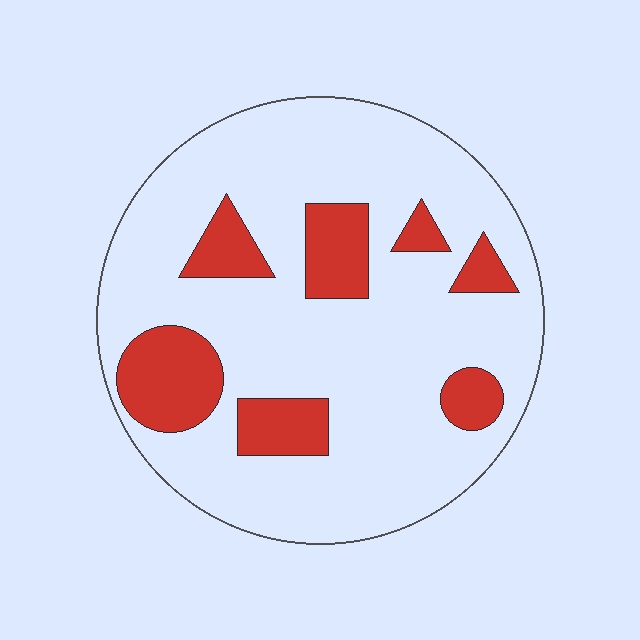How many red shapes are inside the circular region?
7.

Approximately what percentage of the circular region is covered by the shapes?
Approximately 20%.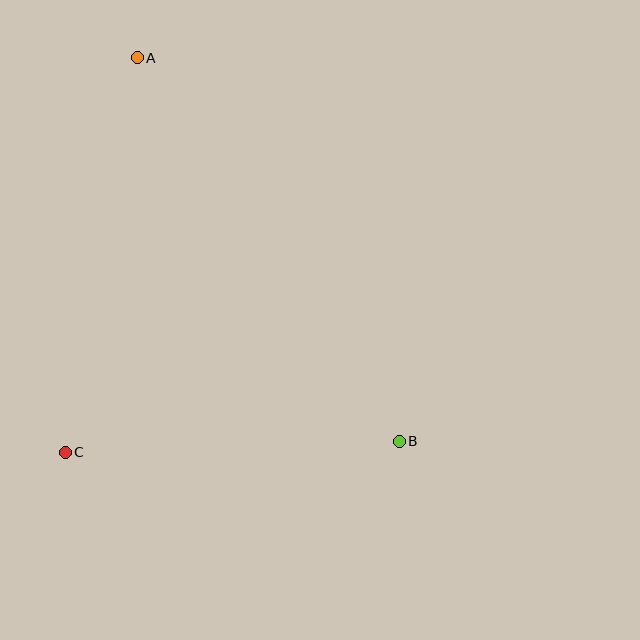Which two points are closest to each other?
Points B and C are closest to each other.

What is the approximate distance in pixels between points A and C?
The distance between A and C is approximately 401 pixels.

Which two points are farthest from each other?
Points A and B are farthest from each other.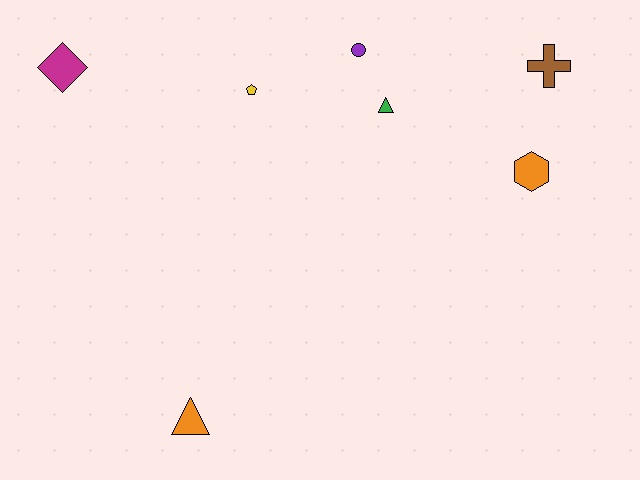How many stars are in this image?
There are no stars.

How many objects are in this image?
There are 7 objects.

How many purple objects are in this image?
There is 1 purple object.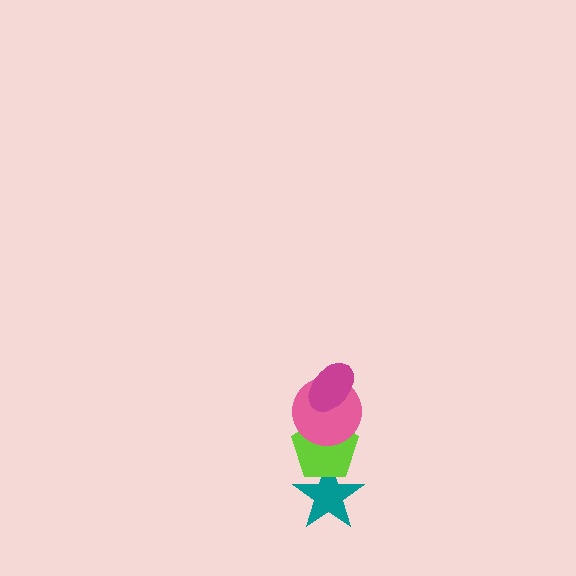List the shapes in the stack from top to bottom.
From top to bottom: the magenta ellipse, the pink circle, the lime pentagon, the teal star.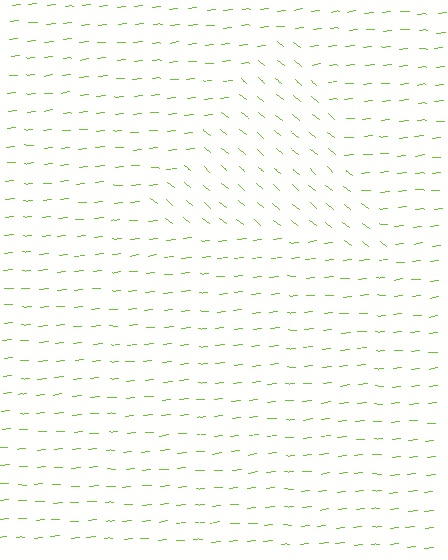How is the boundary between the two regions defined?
The boundary is defined purely by a change in line orientation (approximately 45 degrees difference). All lines are the same color and thickness.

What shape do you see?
I see a triangle.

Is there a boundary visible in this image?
Yes, there is a texture boundary formed by a change in line orientation.